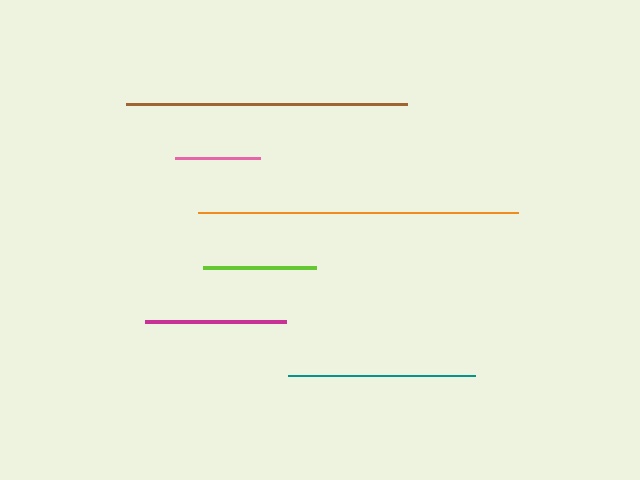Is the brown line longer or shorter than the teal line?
The brown line is longer than the teal line.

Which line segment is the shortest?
The pink line is the shortest at approximately 85 pixels.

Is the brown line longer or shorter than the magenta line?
The brown line is longer than the magenta line.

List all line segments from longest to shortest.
From longest to shortest: orange, brown, teal, magenta, lime, pink.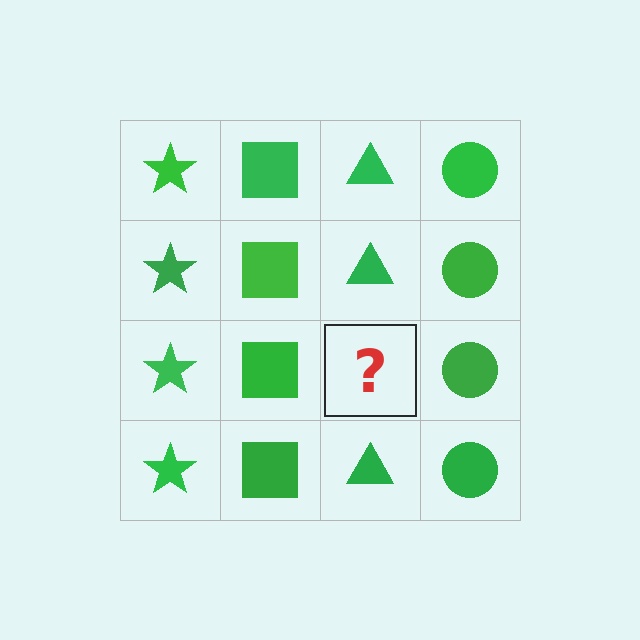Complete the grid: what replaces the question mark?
The question mark should be replaced with a green triangle.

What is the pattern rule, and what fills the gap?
The rule is that each column has a consistent shape. The gap should be filled with a green triangle.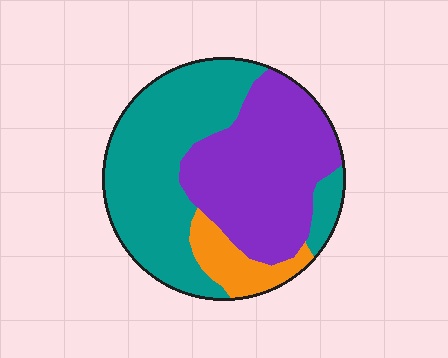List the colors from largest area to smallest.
From largest to smallest: teal, purple, orange.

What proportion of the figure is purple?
Purple covers 42% of the figure.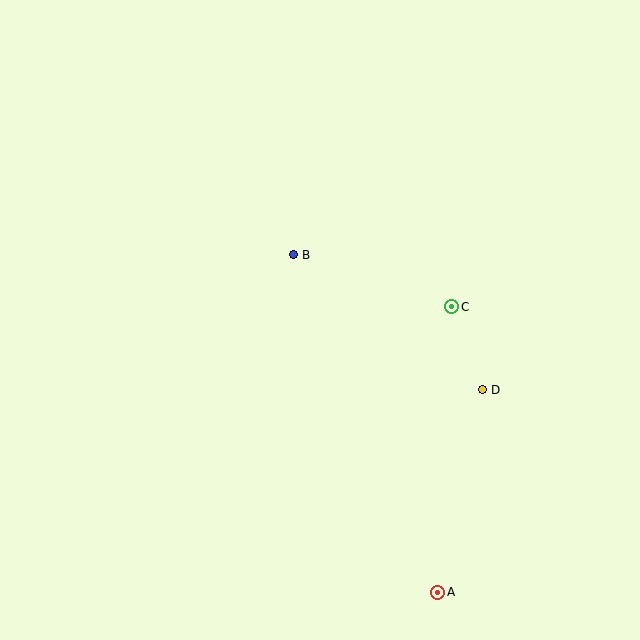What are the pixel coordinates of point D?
Point D is at (482, 390).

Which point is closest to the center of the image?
Point B at (293, 255) is closest to the center.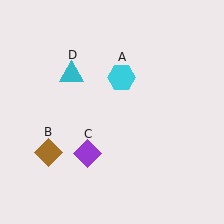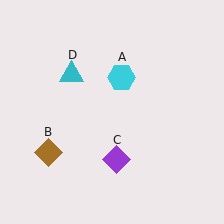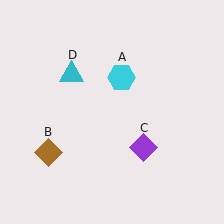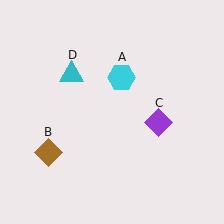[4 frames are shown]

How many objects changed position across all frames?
1 object changed position: purple diamond (object C).